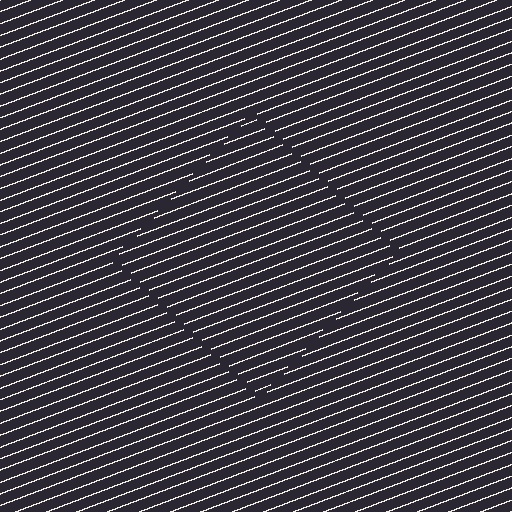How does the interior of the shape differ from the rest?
The interior of the shape contains the same grating, shifted by half a period — the contour is defined by the phase discontinuity where line-ends from the inner and outer gratings abut.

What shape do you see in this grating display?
An illusory square. The interior of the shape contains the same grating, shifted by half a period — the contour is defined by the phase discontinuity where line-ends from the inner and outer gratings abut.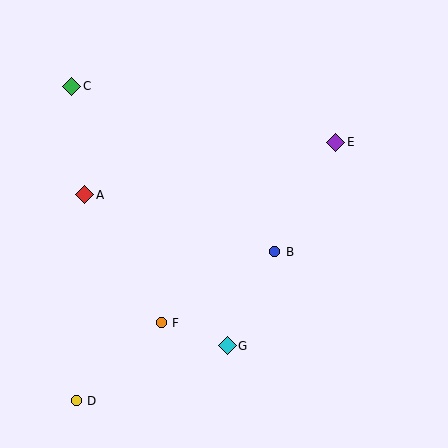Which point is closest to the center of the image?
Point B at (275, 252) is closest to the center.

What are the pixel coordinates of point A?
Point A is at (85, 195).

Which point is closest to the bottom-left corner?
Point D is closest to the bottom-left corner.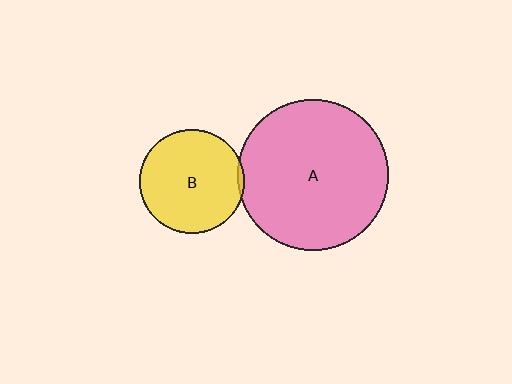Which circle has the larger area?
Circle A (pink).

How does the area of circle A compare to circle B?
Approximately 2.1 times.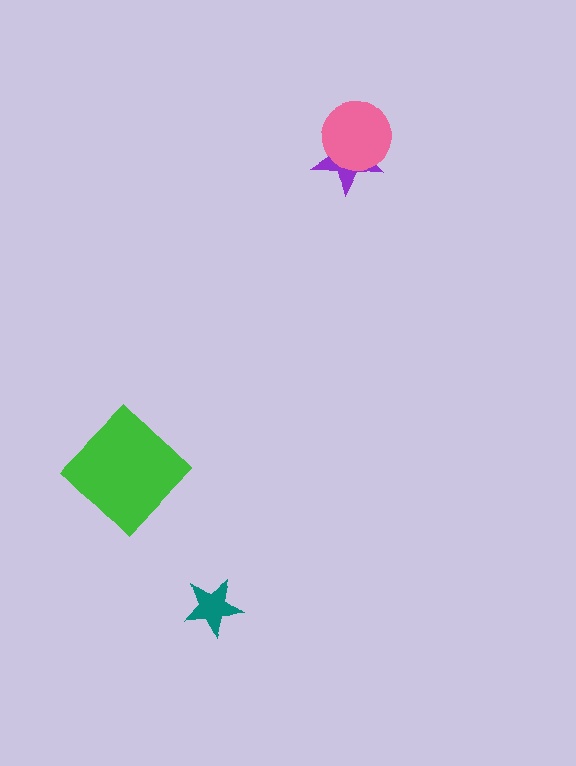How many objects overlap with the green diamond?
0 objects overlap with the green diamond.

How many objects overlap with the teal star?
0 objects overlap with the teal star.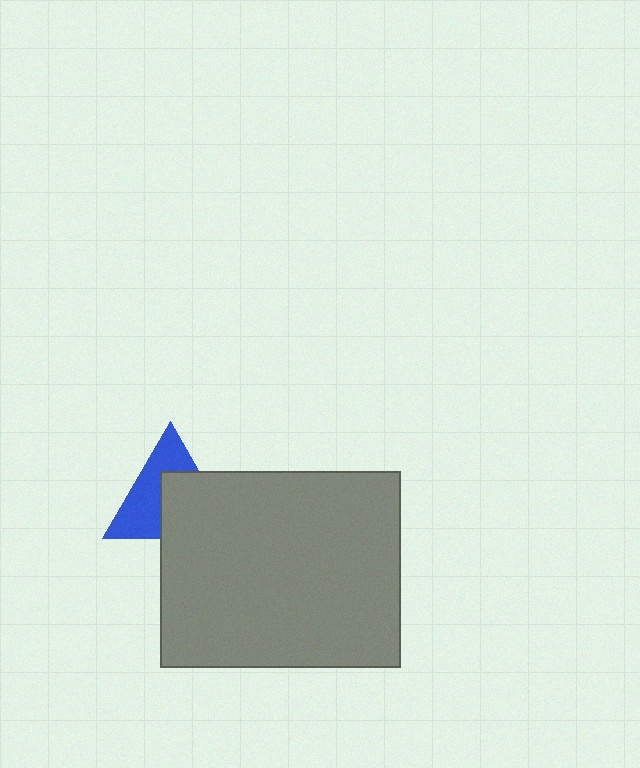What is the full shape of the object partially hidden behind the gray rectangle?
The partially hidden object is a blue triangle.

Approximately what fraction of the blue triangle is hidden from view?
Roughly 50% of the blue triangle is hidden behind the gray rectangle.